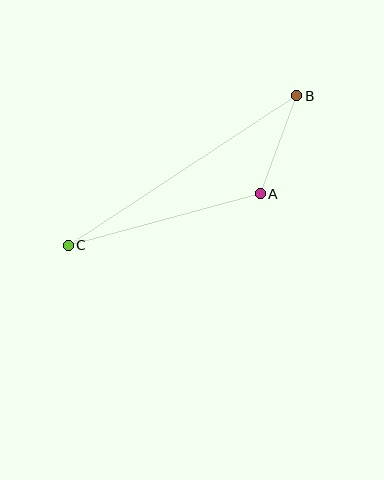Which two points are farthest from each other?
Points B and C are farthest from each other.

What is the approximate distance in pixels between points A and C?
The distance between A and C is approximately 198 pixels.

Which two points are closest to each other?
Points A and B are closest to each other.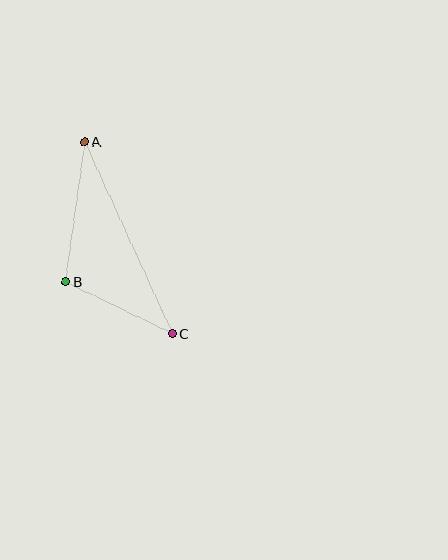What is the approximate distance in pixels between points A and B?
The distance between A and B is approximately 141 pixels.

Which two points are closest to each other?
Points B and C are closest to each other.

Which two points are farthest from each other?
Points A and C are farthest from each other.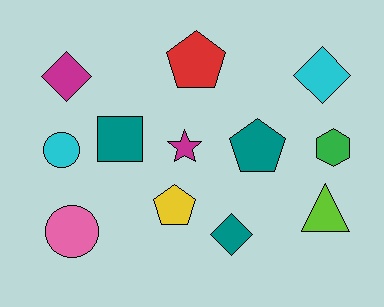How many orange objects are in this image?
There are no orange objects.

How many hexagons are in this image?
There is 1 hexagon.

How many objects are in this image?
There are 12 objects.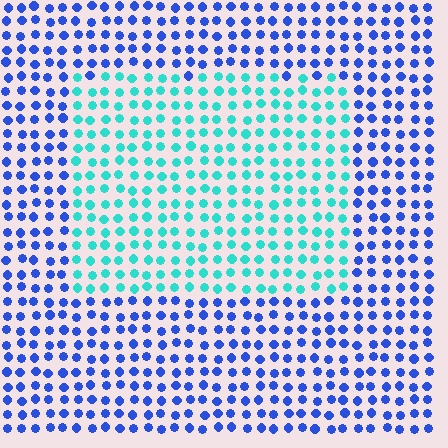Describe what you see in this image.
The image is filled with small blue elements in a uniform arrangement. A rectangle-shaped region is visible where the elements are tinted to a slightly different hue, forming a subtle color boundary.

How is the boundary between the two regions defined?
The boundary is defined purely by a slight shift in hue (about 54 degrees). Spacing, size, and orientation are identical on both sides.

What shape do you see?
I see a rectangle.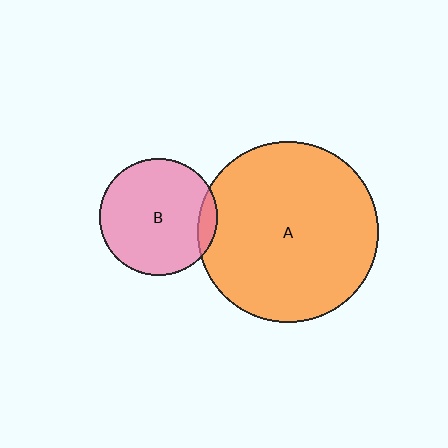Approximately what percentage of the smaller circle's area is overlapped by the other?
Approximately 10%.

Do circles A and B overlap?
Yes.